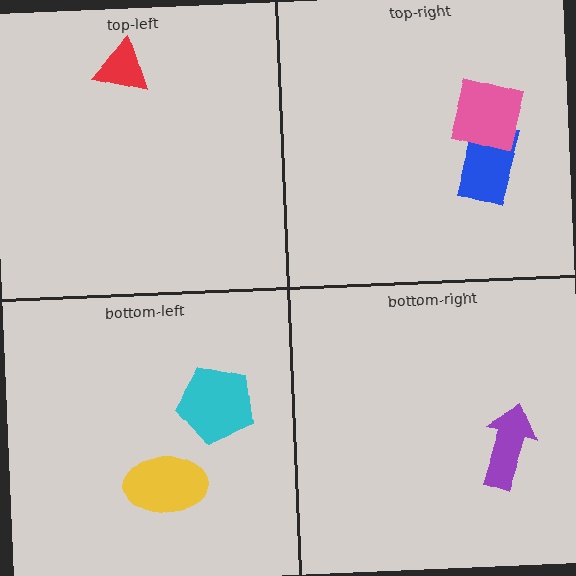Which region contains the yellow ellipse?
The bottom-left region.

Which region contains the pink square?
The top-right region.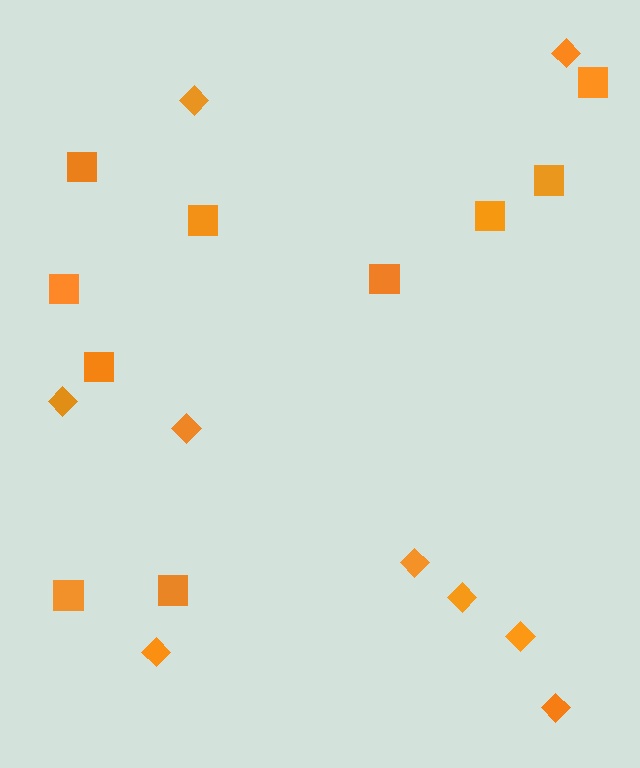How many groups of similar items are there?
There are 2 groups: one group of squares (10) and one group of diamonds (9).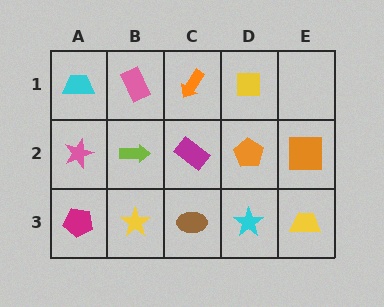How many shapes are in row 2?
5 shapes.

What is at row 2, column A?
A pink star.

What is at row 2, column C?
A magenta rectangle.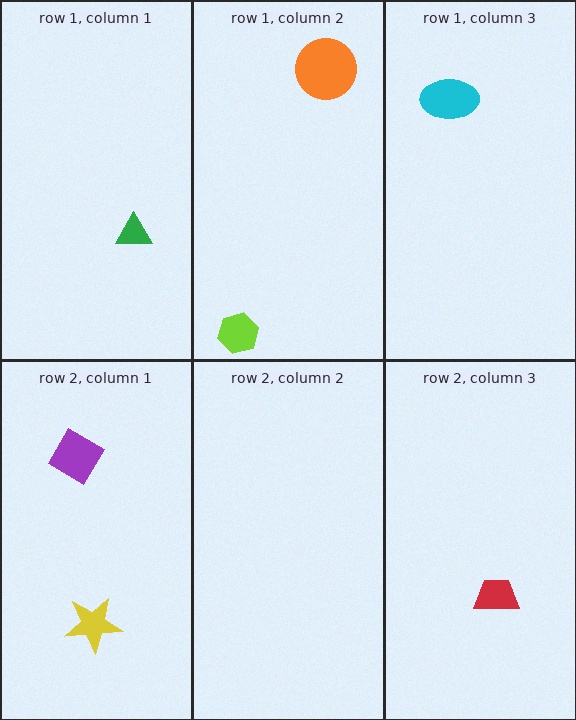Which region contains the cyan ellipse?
The row 1, column 3 region.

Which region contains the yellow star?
The row 2, column 1 region.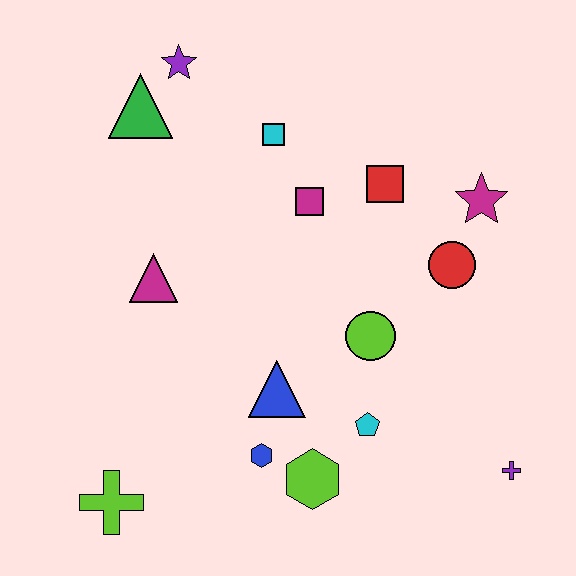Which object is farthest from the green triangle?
The purple cross is farthest from the green triangle.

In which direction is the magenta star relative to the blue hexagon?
The magenta star is above the blue hexagon.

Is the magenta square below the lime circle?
No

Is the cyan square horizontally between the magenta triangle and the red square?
Yes